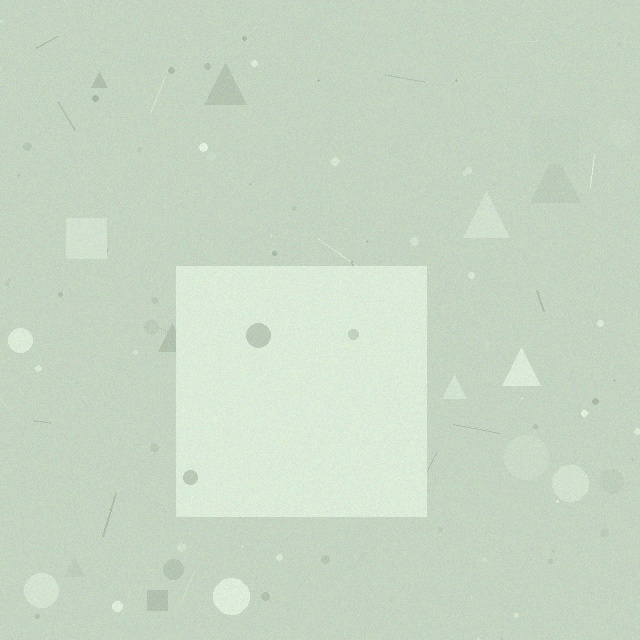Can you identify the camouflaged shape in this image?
The camouflaged shape is a square.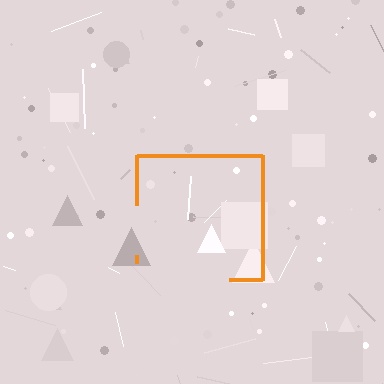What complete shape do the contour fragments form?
The contour fragments form a square.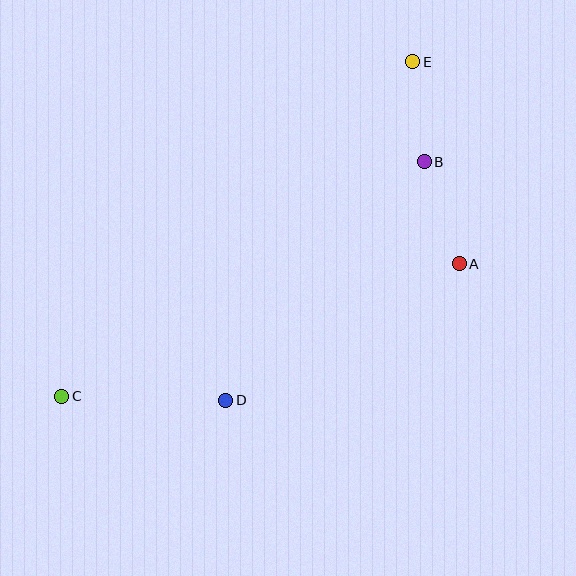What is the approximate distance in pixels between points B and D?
The distance between B and D is approximately 311 pixels.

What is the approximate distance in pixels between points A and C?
The distance between A and C is approximately 419 pixels.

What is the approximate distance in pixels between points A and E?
The distance between A and E is approximately 207 pixels.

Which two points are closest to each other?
Points B and E are closest to each other.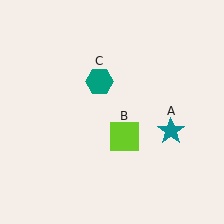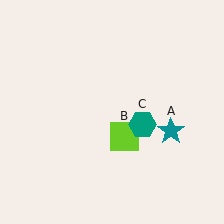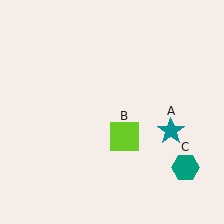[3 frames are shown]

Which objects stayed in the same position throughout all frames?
Teal star (object A) and lime square (object B) remained stationary.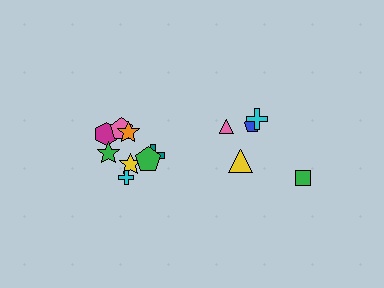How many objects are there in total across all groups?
There are 13 objects.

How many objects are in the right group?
There are 5 objects.